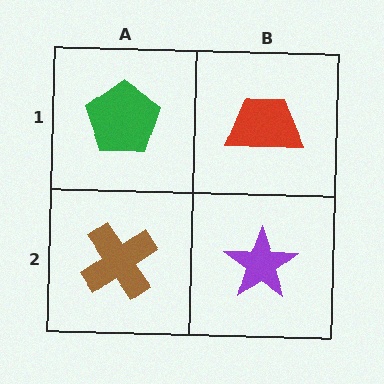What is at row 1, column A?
A green pentagon.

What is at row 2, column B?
A purple star.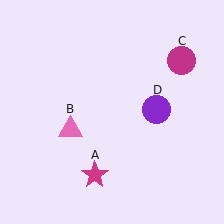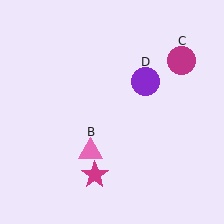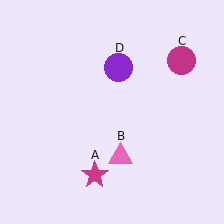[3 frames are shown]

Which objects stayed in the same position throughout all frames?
Magenta star (object A) and magenta circle (object C) remained stationary.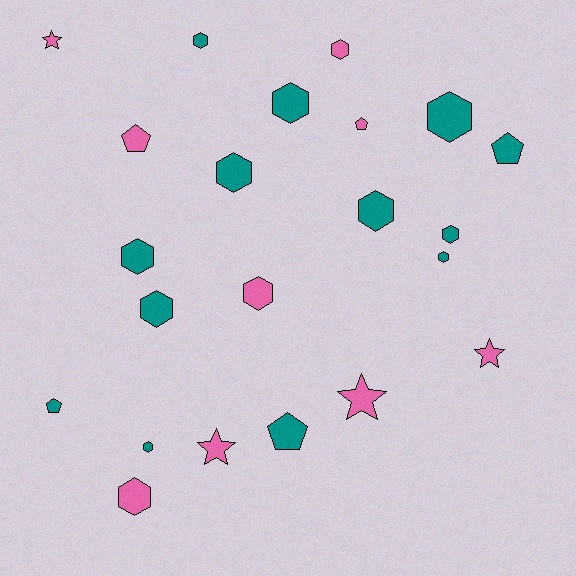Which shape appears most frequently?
Hexagon, with 13 objects.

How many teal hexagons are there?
There are 10 teal hexagons.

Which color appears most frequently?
Teal, with 13 objects.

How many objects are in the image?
There are 22 objects.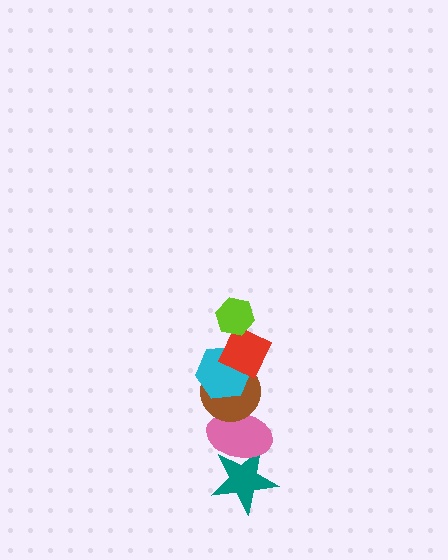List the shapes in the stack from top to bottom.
From top to bottom: the lime hexagon, the red square, the cyan hexagon, the brown circle, the pink ellipse, the teal star.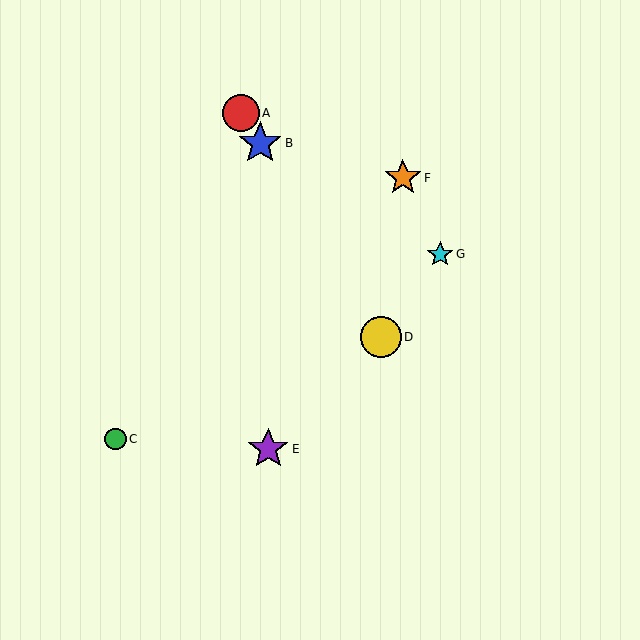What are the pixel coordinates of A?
Object A is at (241, 113).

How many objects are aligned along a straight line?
3 objects (A, B, D) are aligned along a straight line.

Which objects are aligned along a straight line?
Objects A, B, D are aligned along a straight line.